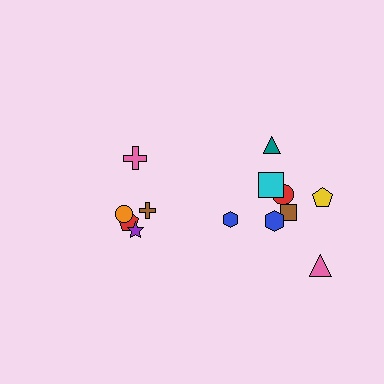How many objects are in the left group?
There are 5 objects.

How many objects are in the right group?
There are 8 objects.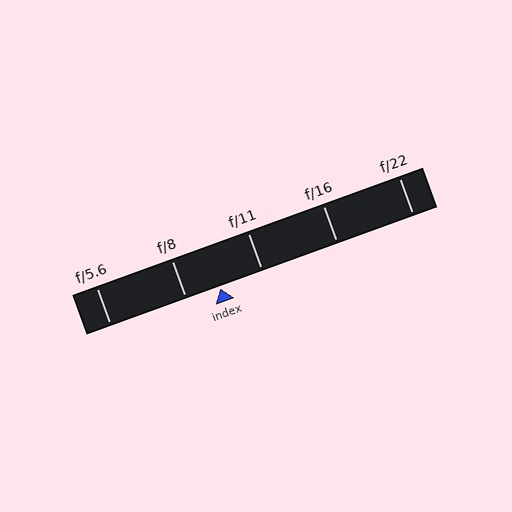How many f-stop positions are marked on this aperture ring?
There are 5 f-stop positions marked.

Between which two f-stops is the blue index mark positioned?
The index mark is between f/8 and f/11.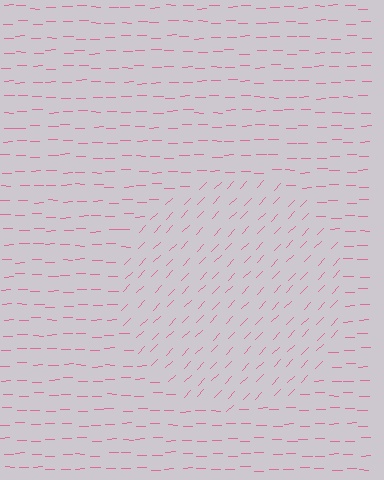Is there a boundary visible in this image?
Yes, there is a texture boundary formed by a change in line orientation.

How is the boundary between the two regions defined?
The boundary is defined purely by a change in line orientation (approximately 45 degrees difference). All lines are the same color and thickness.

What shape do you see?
I see a circle.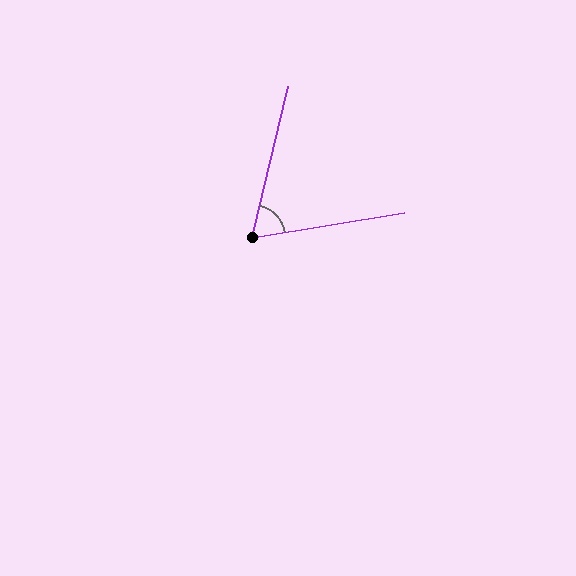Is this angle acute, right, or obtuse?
It is acute.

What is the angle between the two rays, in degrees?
Approximately 67 degrees.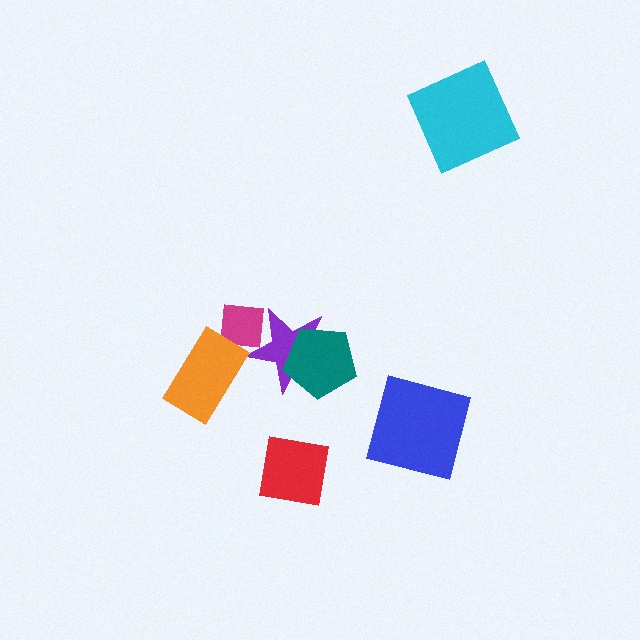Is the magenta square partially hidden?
Yes, it is partially covered by another shape.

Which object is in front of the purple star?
The teal pentagon is in front of the purple star.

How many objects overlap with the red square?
0 objects overlap with the red square.